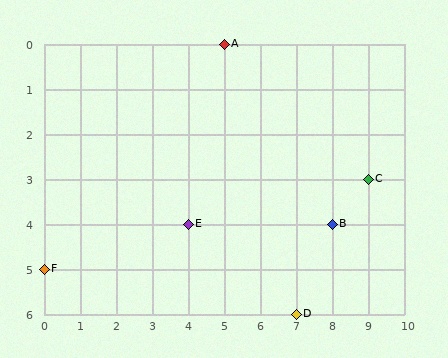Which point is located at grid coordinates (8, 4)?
Point B is at (8, 4).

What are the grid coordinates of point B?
Point B is at grid coordinates (8, 4).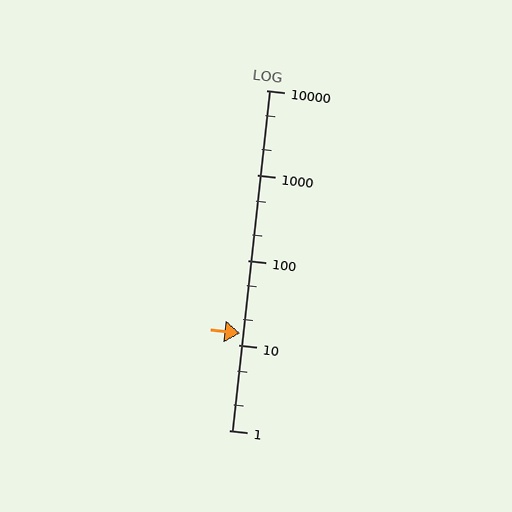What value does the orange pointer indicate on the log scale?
The pointer indicates approximately 14.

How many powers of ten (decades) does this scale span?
The scale spans 4 decades, from 1 to 10000.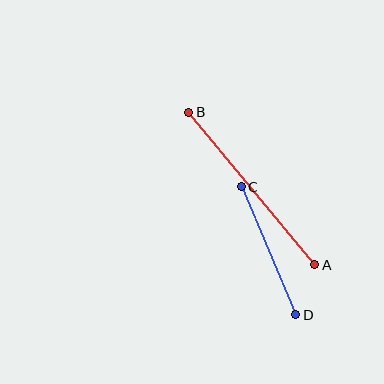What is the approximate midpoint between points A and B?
The midpoint is at approximately (252, 188) pixels.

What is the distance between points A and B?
The distance is approximately 198 pixels.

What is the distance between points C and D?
The distance is approximately 139 pixels.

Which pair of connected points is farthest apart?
Points A and B are farthest apart.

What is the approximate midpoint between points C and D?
The midpoint is at approximately (269, 251) pixels.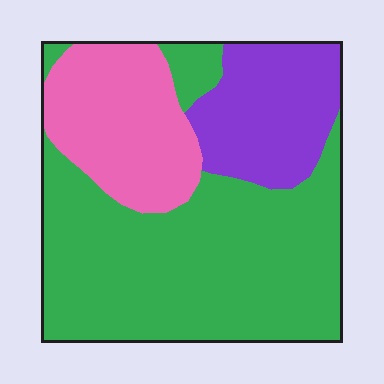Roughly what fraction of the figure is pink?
Pink covers 22% of the figure.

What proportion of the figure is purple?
Purple covers about 20% of the figure.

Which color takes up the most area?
Green, at roughly 60%.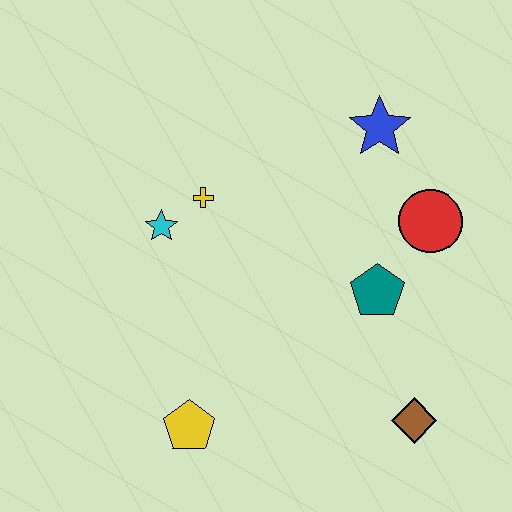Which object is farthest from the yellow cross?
The brown diamond is farthest from the yellow cross.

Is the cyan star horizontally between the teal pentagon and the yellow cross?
No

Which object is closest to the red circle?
The teal pentagon is closest to the red circle.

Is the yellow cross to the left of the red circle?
Yes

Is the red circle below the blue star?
Yes